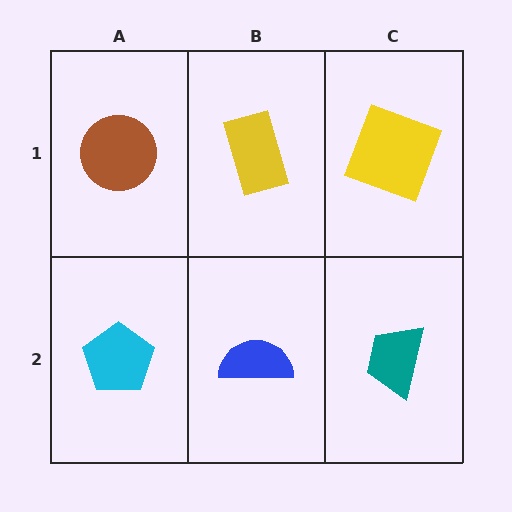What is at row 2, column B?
A blue semicircle.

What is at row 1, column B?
A yellow rectangle.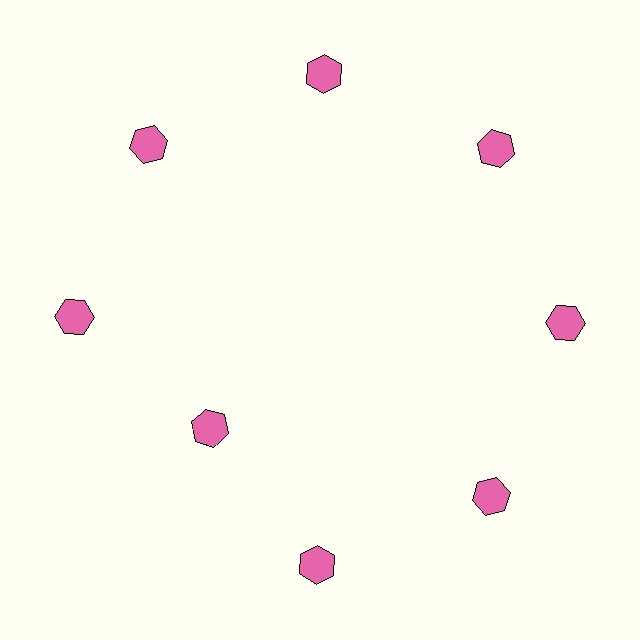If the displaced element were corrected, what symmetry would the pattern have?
It would have 8-fold rotational symmetry — the pattern would map onto itself every 45 degrees.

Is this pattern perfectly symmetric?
No. The 8 pink hexagons are arranged in a ring, but one element near the 8 o'clock position is pulled inward toward the center, breaking the 8-fold rotational symmetry.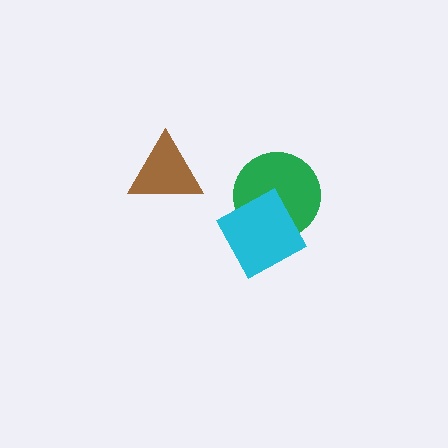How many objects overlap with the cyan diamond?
1 object overlaps with the cyan diamond.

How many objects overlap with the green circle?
1 object overlaps with the green circle.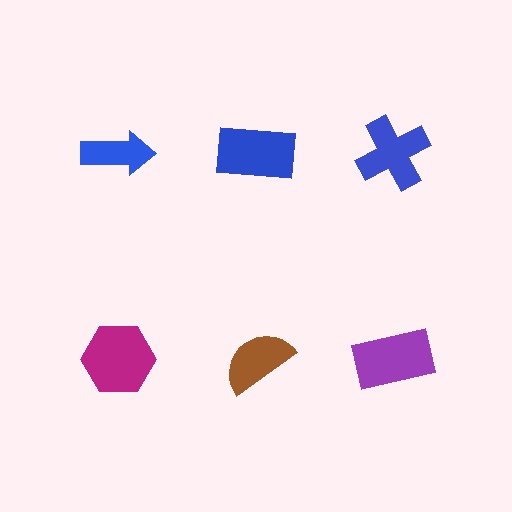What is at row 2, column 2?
A brown semicircle.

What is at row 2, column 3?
A purple rectangle.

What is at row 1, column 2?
A blue rectangle.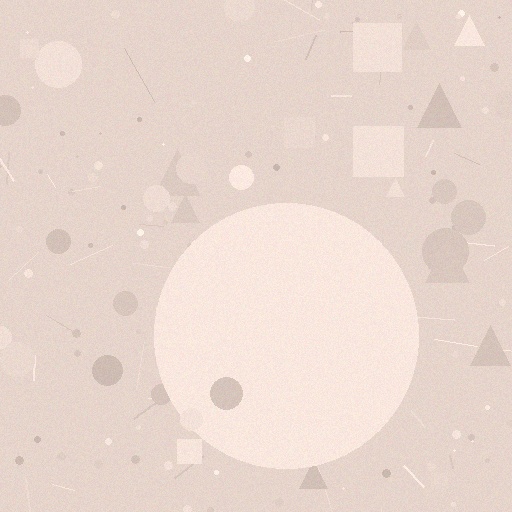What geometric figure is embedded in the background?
A circle is embedded in the background.